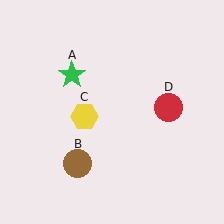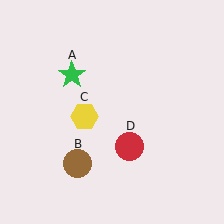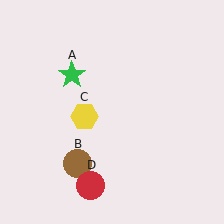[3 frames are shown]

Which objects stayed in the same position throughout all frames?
Green star (object A) and brown circle (object B) and yellow hexagon (object C) remained stationary.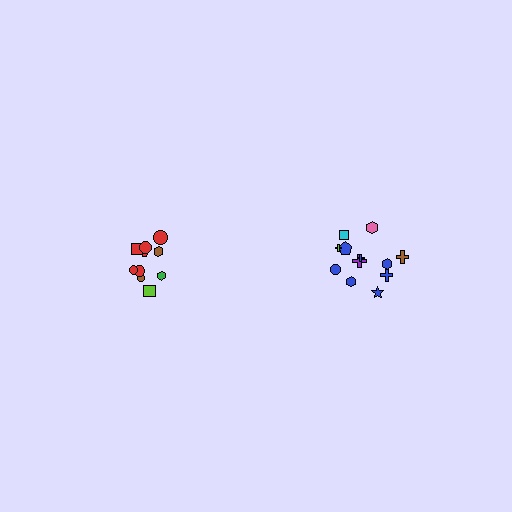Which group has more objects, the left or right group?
The right group.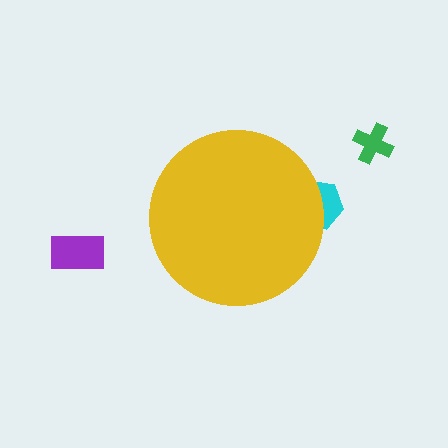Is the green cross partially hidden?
No, the green cross is fully visible.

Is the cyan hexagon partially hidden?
Yes, the cyan hexagon is partially hidden behind the yellow circle.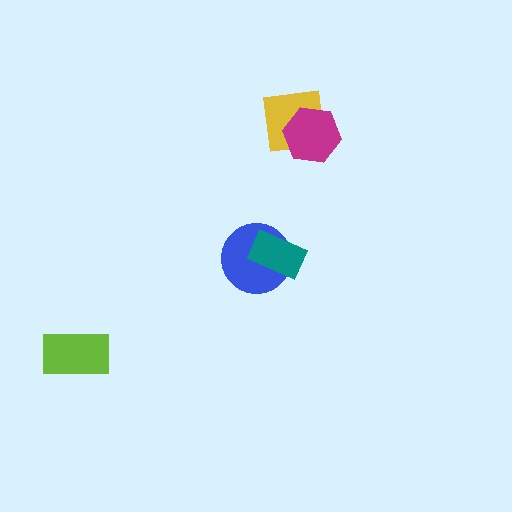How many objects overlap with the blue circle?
1 object overlaps with the blue circle.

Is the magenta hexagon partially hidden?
No, no other shape covers it.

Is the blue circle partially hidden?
Yes, it is partially covered by another shape.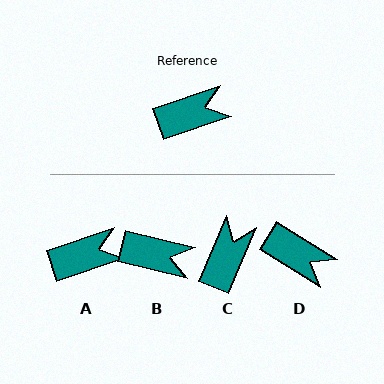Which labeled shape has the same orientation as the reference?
A.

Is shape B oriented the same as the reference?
No, it is off by about 32 degrees.